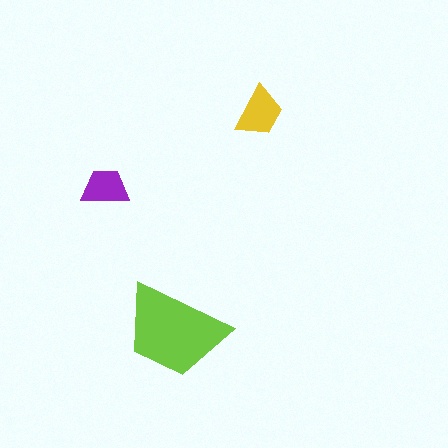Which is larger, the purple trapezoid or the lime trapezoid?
The lime one.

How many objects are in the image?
There are 3 objects in the image.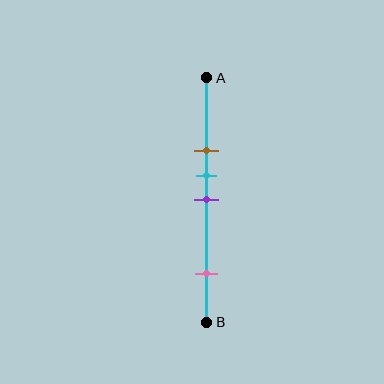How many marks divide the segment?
There are 4 marks dividing the segment.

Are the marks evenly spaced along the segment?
No, the marks are not evenly spaced.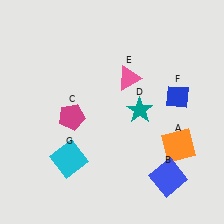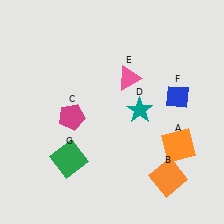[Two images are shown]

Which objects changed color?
B changed from blue to orange. G changed from cyan to green.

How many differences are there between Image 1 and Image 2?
There are 2 differences between the two images.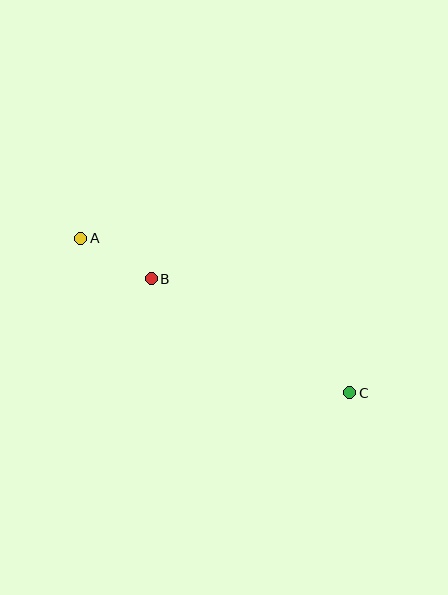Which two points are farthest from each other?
Points A and C are farthest from each other.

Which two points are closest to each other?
Points A and B are closest to each other.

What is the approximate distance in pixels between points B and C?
The distance between B and C is approximately 229 pixels.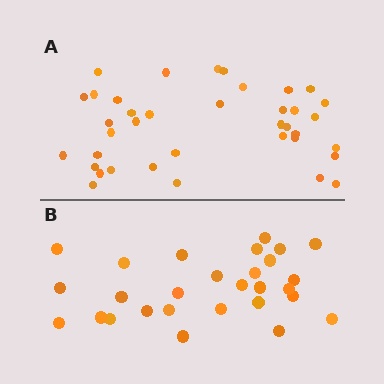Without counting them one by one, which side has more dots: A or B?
Region A (the top region) has more dots.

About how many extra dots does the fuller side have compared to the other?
Region A has roughly 10 or so more dots than region B.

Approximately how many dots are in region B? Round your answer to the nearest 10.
About 30 dots. (The exact count is 28, which rounds to 30.)